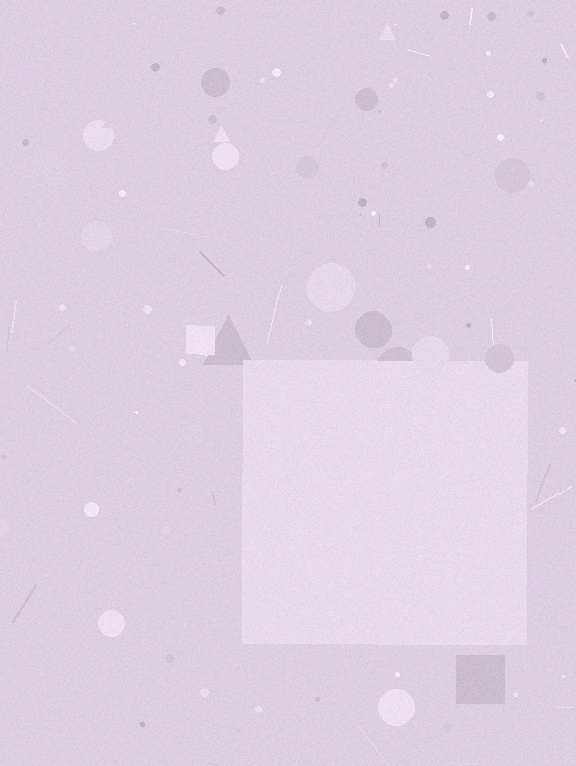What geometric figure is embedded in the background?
A square is embedded in the background.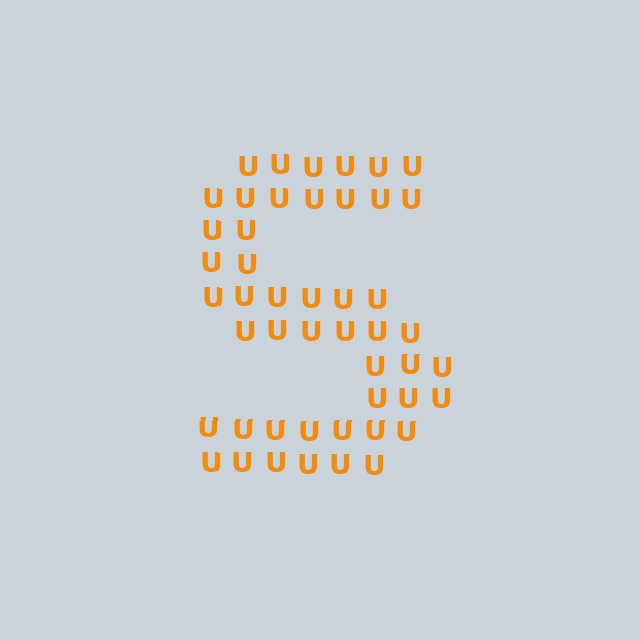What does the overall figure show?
The overall figure shows the letter S.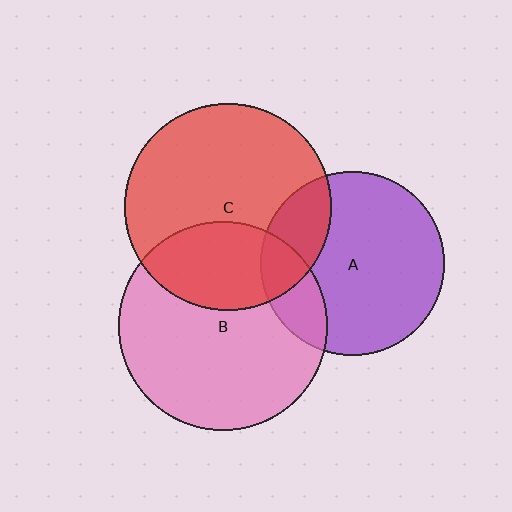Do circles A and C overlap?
Yes.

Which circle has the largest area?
Circle B (pink).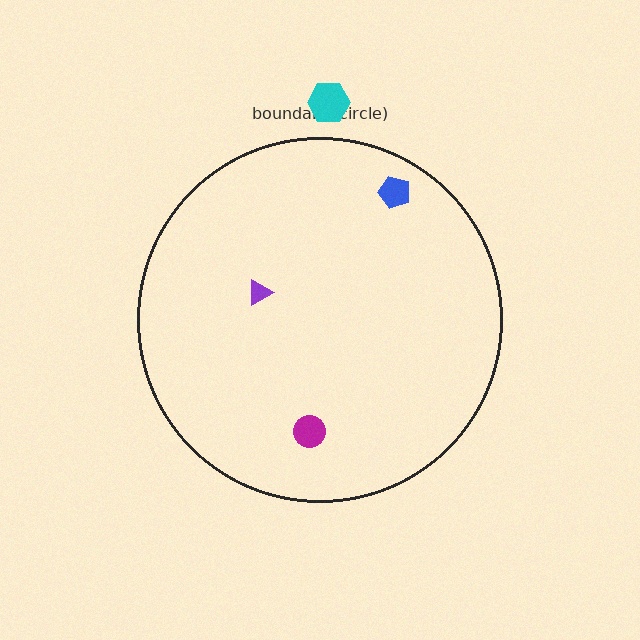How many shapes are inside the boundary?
3 inside, 1 outside.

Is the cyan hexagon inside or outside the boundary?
Outside.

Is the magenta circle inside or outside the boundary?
Inside.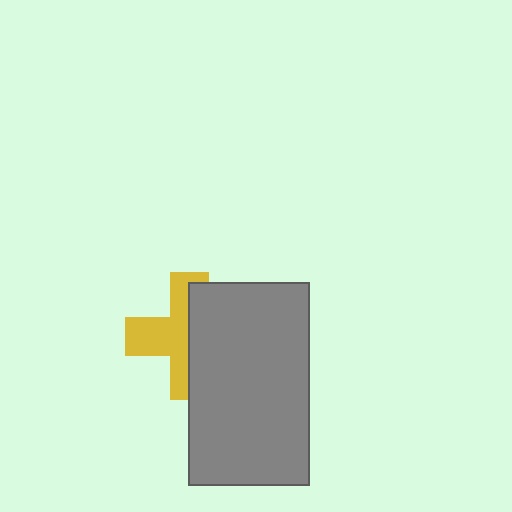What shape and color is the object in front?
The object in front is a gray rectangle.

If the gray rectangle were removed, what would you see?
You would see the complete yellow cross.